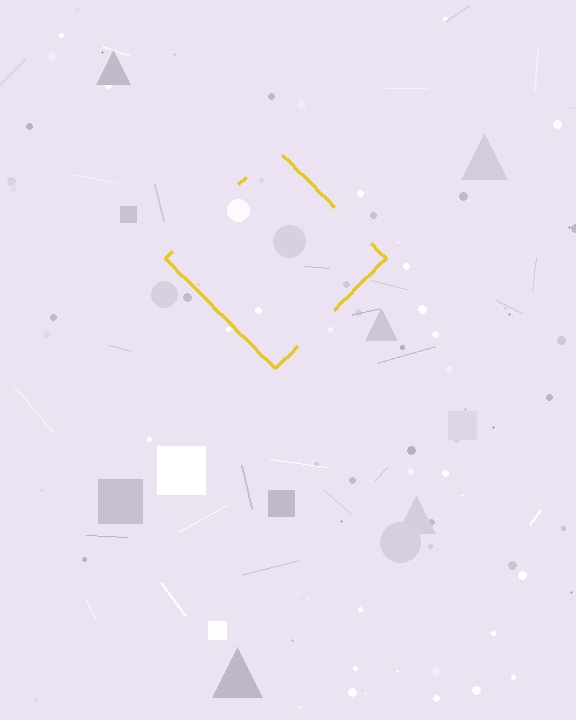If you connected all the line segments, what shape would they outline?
They would outline a diamond.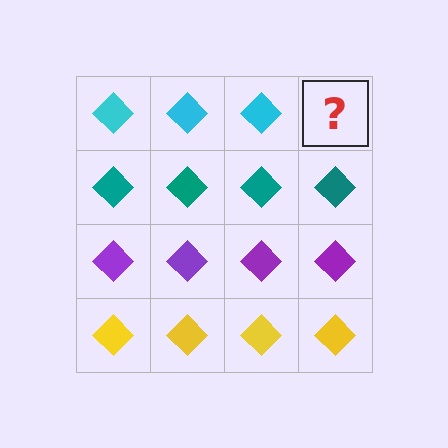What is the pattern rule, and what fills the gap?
The rule is that each row has a consistent color. The gap should be filled with a cyan diamond.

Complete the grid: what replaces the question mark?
The question mark should be replaced with a cyan diamond.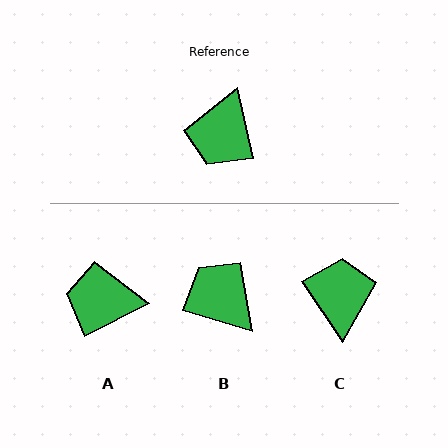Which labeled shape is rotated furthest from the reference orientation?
C, about 159 degrees away.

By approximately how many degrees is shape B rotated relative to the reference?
Approximately 119 degrees clockwise.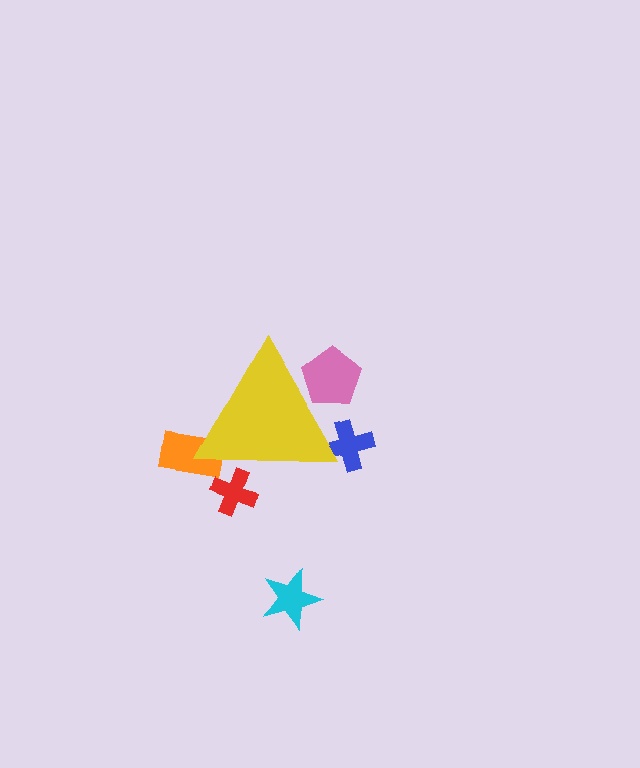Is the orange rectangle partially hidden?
Yes, the orange rectangle is partially hidden behind the yellow triangle.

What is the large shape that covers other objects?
A yellow triangle.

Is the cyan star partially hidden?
No, the cyan star is fully visible.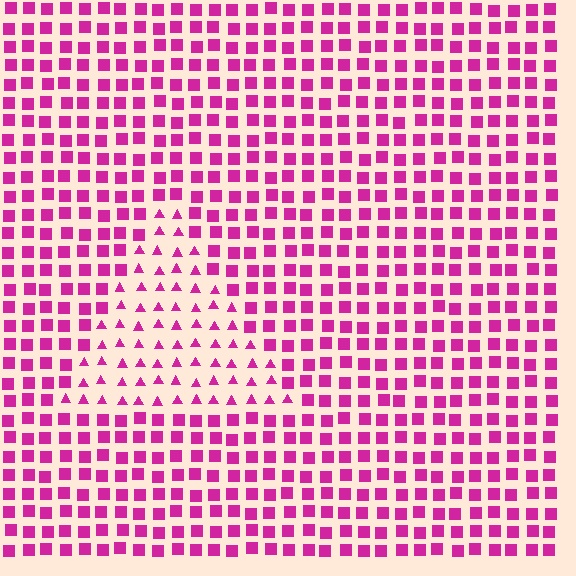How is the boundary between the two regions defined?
The boundary is defined by a change in element shape: triangles inside vs. squares outside. All elements share the same color and spacing.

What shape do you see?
I see a triangle.